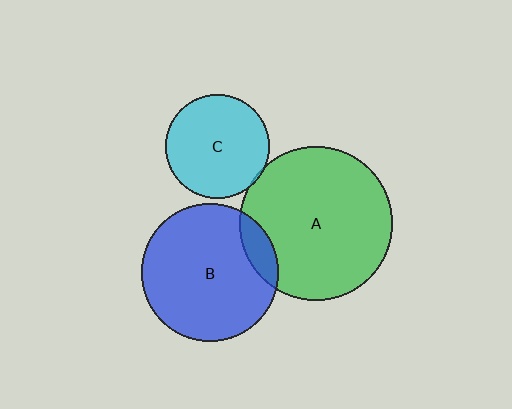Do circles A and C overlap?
Yes.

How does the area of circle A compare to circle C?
Approximately 2.2 times.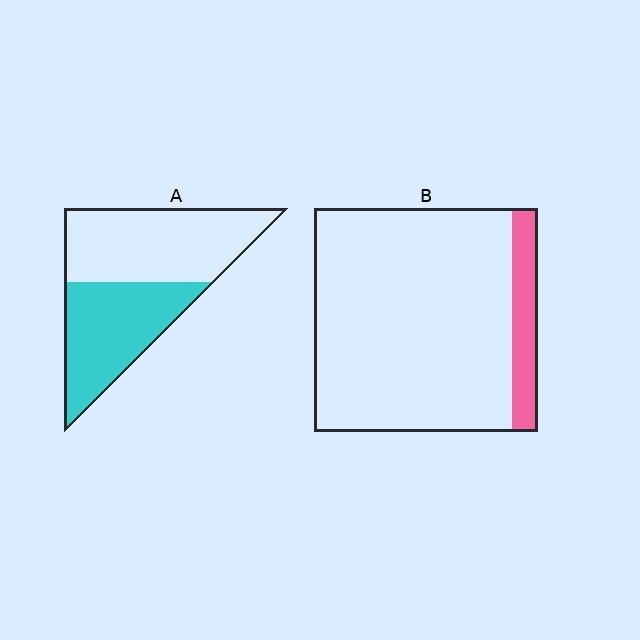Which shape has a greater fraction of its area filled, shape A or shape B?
Shape A.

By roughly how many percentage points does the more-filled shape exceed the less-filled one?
By roughly 35 percentage points (A over B).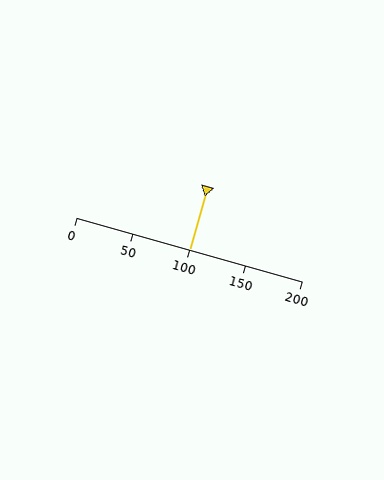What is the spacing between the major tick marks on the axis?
The major ticks are spaced 50 apart.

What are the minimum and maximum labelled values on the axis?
The axis runs from 0 to 200.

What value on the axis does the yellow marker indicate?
The marker indicates approximately 100.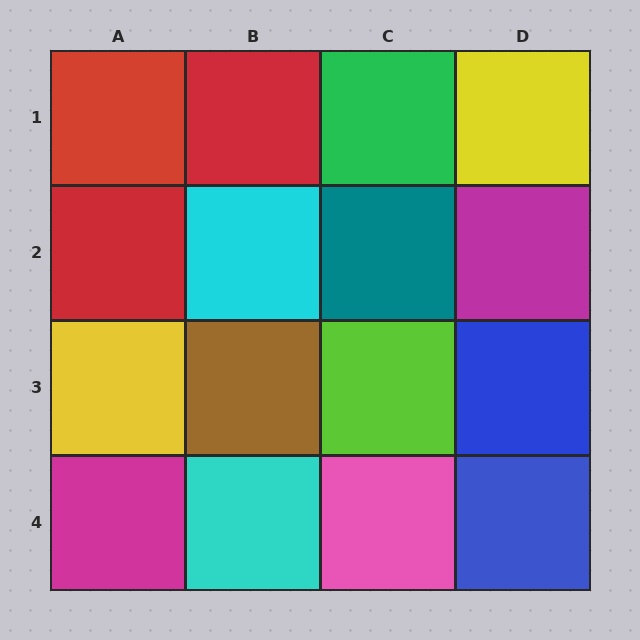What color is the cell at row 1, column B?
Red.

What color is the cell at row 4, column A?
Magenta.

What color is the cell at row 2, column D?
Magenta.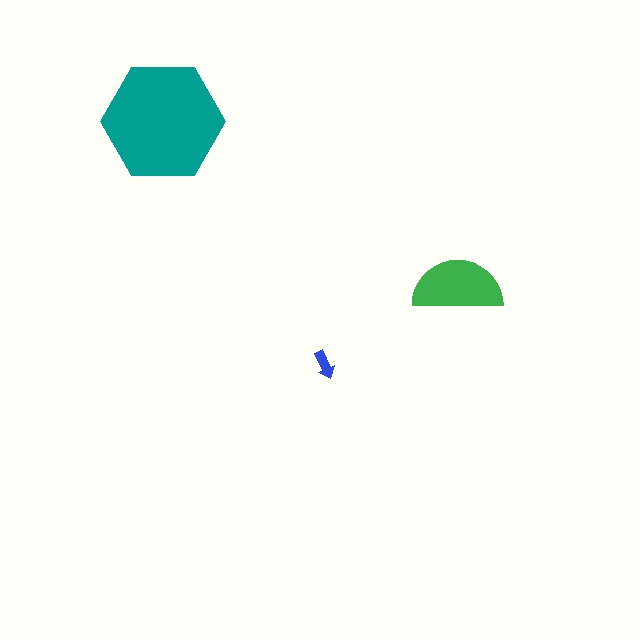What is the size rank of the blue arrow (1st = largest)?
3rd.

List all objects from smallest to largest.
The blue arrow, the green semicircle, the teal hexagon.